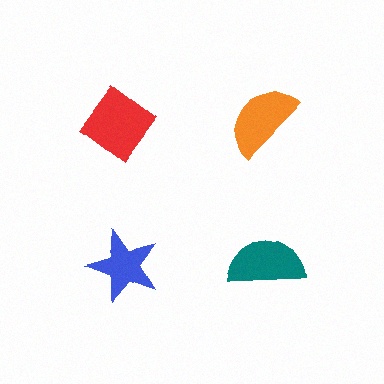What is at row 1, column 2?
An orange semicircle.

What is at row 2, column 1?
A blue star.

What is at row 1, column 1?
A red diamond.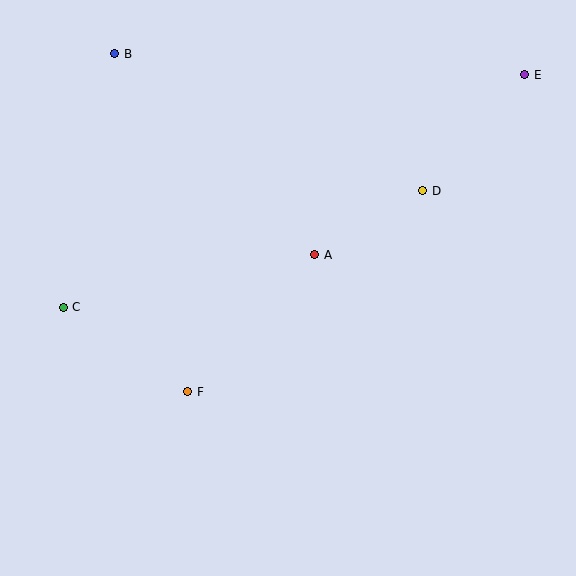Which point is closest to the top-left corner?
Point B is closest to the top-left corner.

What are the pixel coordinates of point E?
Point E is at (525, 75).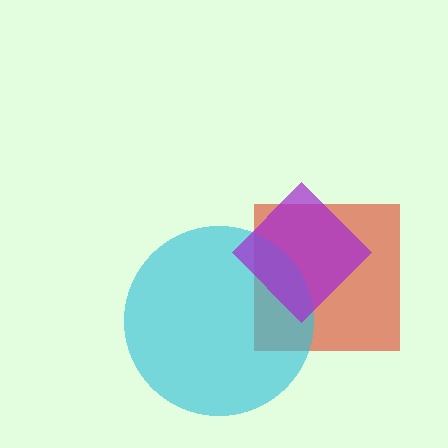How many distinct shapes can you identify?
There are 3 distinct shapes: a red square, a cyan circle, a purple diamond.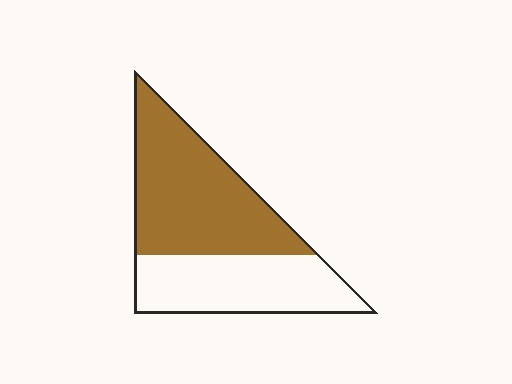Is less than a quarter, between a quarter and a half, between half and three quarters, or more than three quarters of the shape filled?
Between half and three quarters.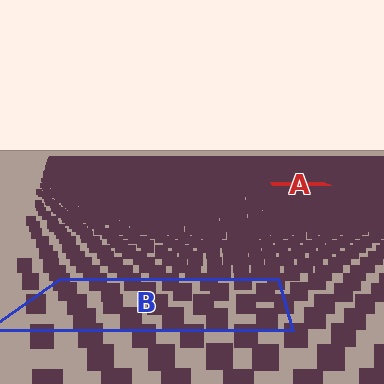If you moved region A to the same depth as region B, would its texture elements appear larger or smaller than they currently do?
They would appear larger. At a closer depth, the same texture elements are projected at a bigger on-screen size.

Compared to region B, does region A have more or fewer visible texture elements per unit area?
Region A has more texture elements per unit area — they are packed more densely because it is farther away.